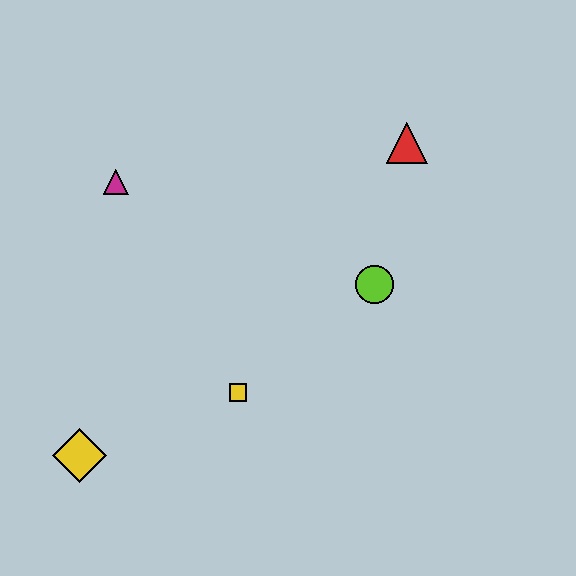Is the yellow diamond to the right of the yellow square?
No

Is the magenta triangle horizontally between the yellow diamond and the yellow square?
Yes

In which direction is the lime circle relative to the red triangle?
The lime circle is below the red triangle.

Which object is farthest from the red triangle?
The yellow diamond is farthest from the red triangle.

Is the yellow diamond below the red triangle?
Yes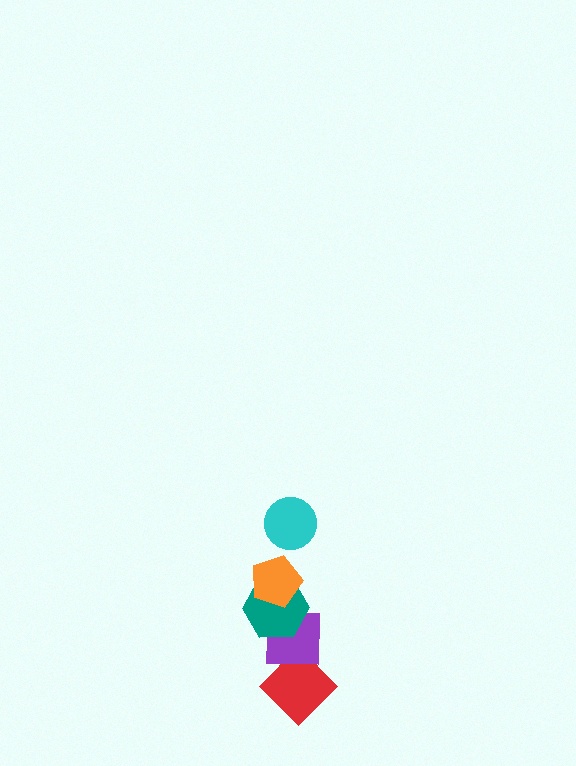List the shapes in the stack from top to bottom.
From top to bottom: the cyan circle, the orange pentagon, the teal hexagon, the purple square, the red diamond.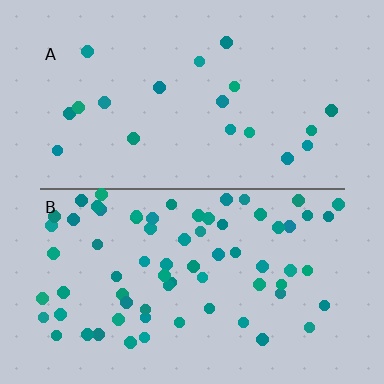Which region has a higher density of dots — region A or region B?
B (the bottom).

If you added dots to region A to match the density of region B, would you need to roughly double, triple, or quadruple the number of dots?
Approximately quadruple.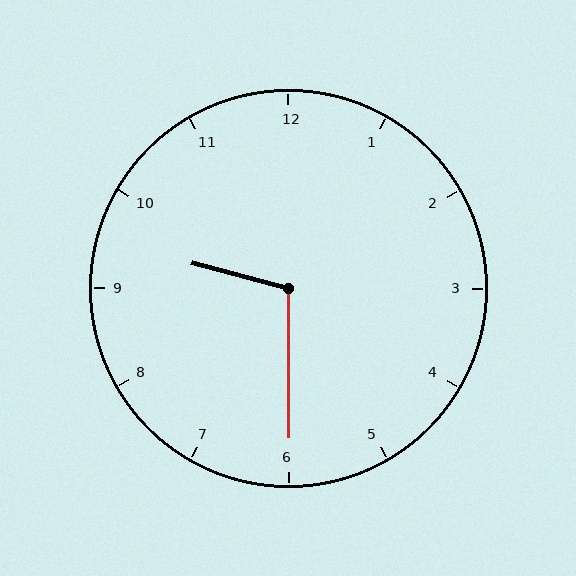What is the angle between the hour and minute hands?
Approximately 105 degrees.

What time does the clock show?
9:30.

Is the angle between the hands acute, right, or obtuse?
It is obtuse.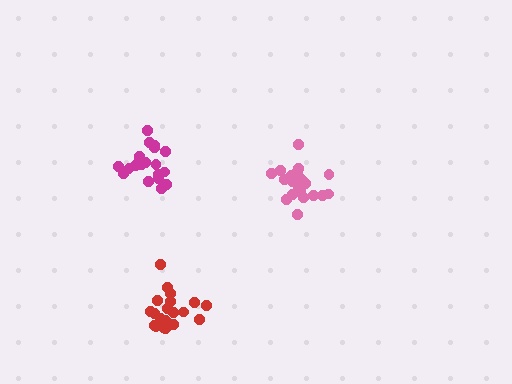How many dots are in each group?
Group 1: 21 dots, Group 2: 20 dots, Group 3: 20 dots (61 total).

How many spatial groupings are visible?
There are 3 spatial groupings.